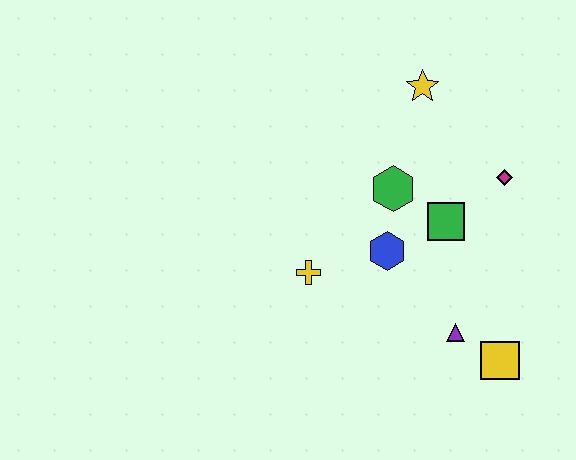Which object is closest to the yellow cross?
The blue hexagon is closest to the yellow cross.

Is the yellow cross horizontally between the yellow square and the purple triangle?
No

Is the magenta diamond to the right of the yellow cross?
Yes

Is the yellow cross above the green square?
No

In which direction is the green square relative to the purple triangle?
The green square is above the purple triangle.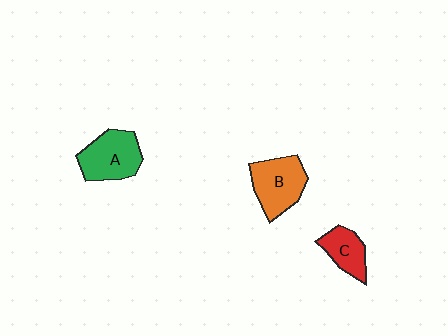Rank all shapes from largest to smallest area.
From largest to smallest: A (green), B (orange), C (red).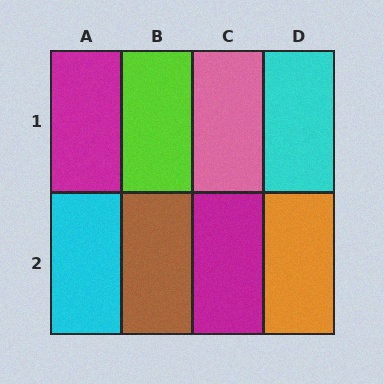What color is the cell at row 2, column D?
Orange.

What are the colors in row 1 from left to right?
Magenta, lime, pink, cyan.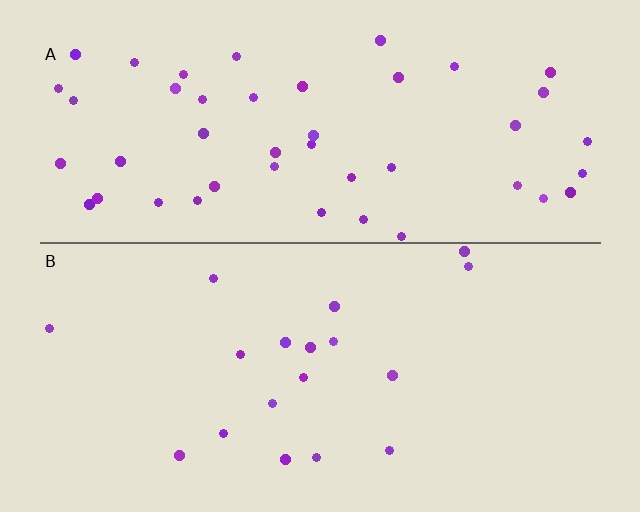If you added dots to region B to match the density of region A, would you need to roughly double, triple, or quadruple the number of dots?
Approximately triple.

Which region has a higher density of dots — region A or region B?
A (the top).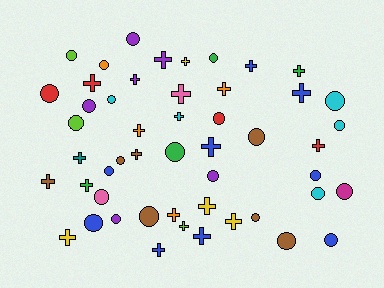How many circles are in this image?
There are 26 circles.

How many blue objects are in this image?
There are 9 blue objects.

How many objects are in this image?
There are 50 objects.